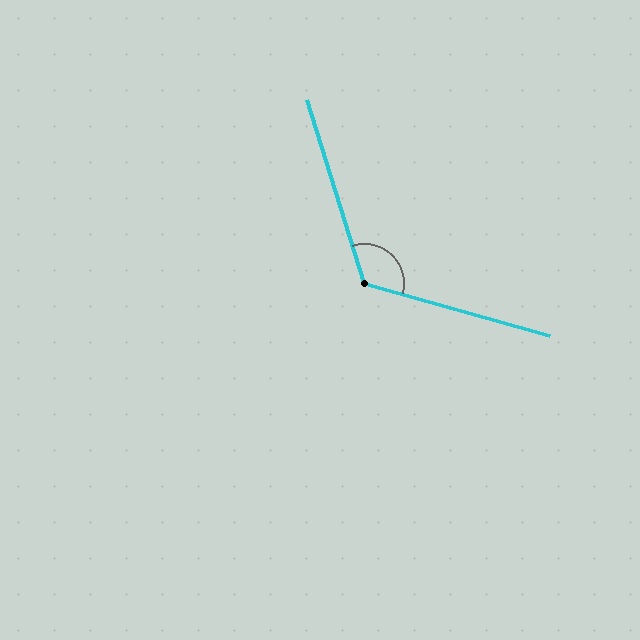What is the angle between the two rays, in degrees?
Approximately 123 degrees.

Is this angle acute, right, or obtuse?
It is obtuse.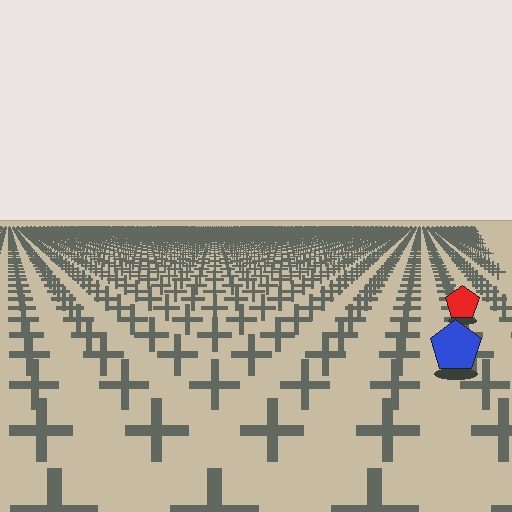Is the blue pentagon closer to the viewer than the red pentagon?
Yes. The blue pentagon is closer — you can tell from the texture gradient: the ground texture is coarser near it.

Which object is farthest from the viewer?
The red pentagon is farthest from the viewer. It appears smaller and the ground texture around it is denser.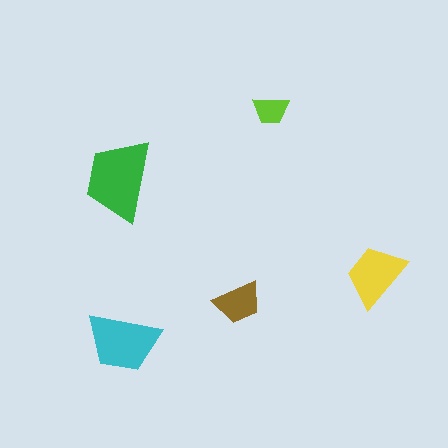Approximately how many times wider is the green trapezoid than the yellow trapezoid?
About 1.5 times wider.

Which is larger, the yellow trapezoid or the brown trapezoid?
The yellow one.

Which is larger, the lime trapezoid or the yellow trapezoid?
The yellow one.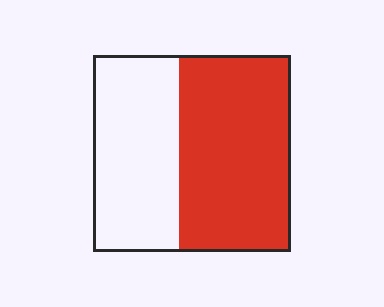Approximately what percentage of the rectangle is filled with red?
Approximately 55%.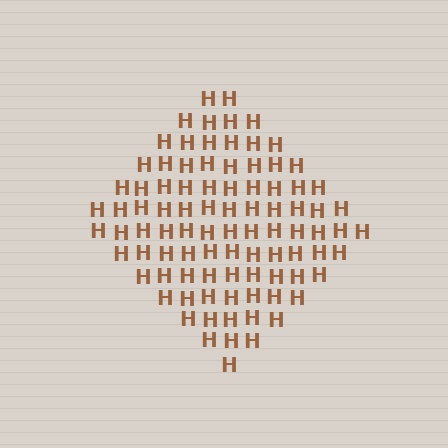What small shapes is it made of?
It is made of small letter H's.